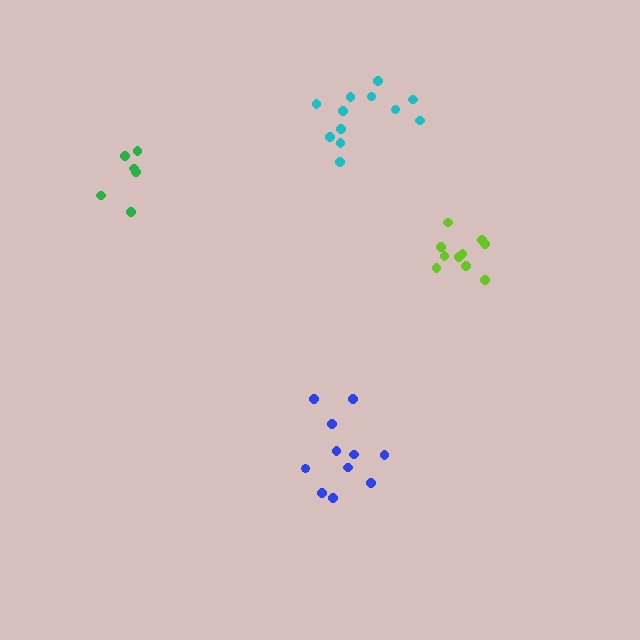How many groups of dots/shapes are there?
There are 4 groups.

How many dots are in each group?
Group 1: 11 dots, Group 2: 10 dots, Group 3: 6 dots, Group 4: 12 dots (39 total).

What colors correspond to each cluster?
The clusters are colored: blue, lime, green, cyan.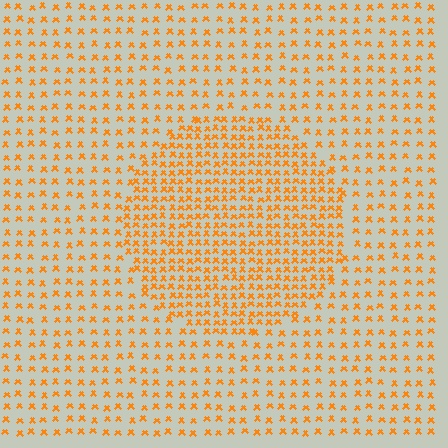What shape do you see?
I see a circle.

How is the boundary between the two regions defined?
The boundary is defined by a change in element density (approximately 2.0x ratio). All elements are the same color, size, and shape.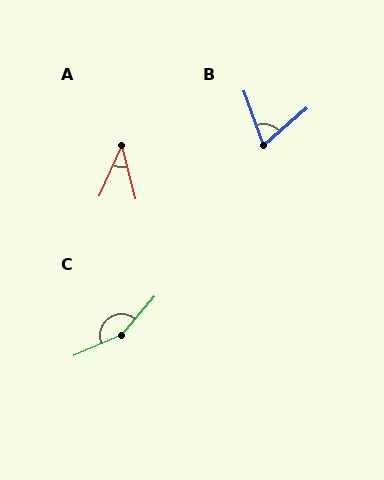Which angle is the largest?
C, at approximately 153 degrees.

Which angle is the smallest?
A, at approximately 39 degrees.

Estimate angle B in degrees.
Approximately 70 degrees.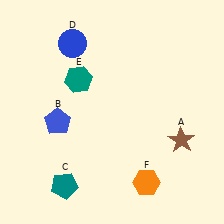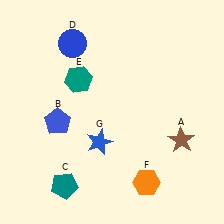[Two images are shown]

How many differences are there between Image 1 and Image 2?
There is 1 difference between the two images.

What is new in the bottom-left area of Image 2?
A blue star (G) was added in the bottom-left area of Image 2.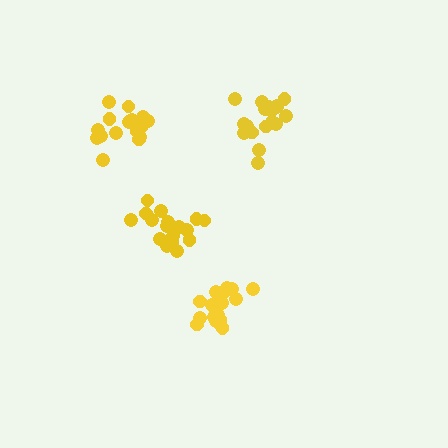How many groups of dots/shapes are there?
There are 4 groups.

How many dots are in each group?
Group 1: 17 dots, Group 2: 18 dots, Group 3: 17 dots, Group 4: 18 dots (70 total).